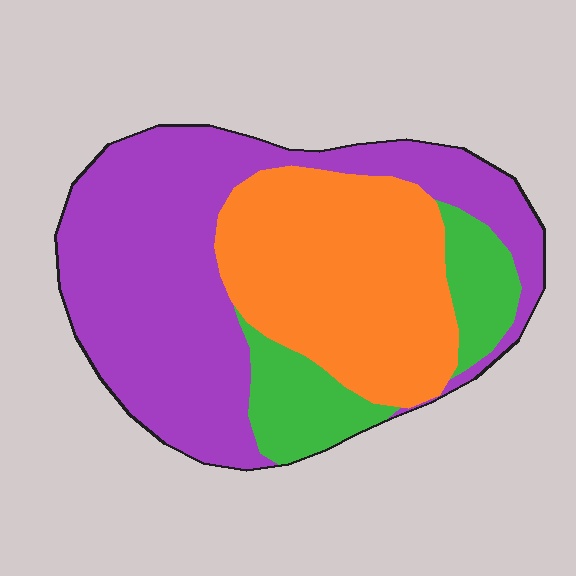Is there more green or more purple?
Purple.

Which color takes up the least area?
Green, at roughly 15%.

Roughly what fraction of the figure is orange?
Orange covers roughly 35% of the figure.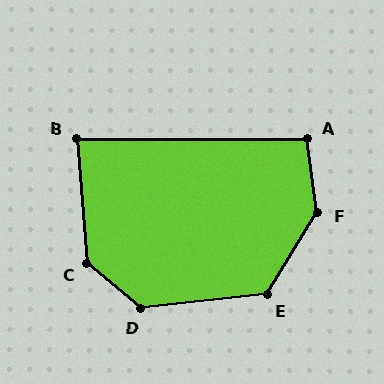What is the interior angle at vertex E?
Approximately 128 degrees (obtuse).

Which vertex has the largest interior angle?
F, at approximately 141 degrees.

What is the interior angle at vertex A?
Approximately 98 degrees (obtuse).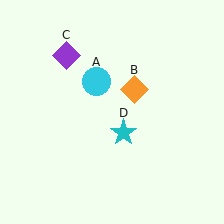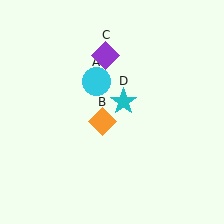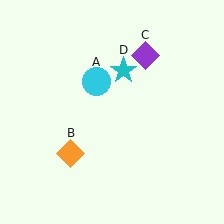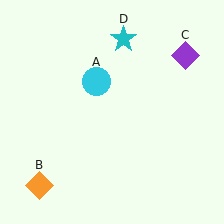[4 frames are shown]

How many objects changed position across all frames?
3 objects changed position: orange diamond (object B), purple diamond (object C), cyan star (object D).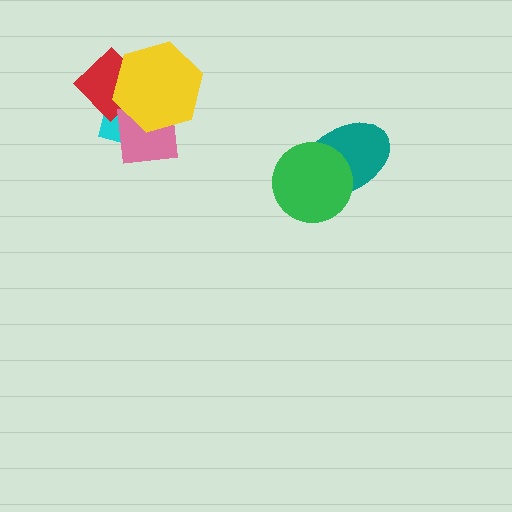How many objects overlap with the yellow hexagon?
3 objects overlap with the yellow hexagon.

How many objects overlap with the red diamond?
2 objects overlap with the red diamond.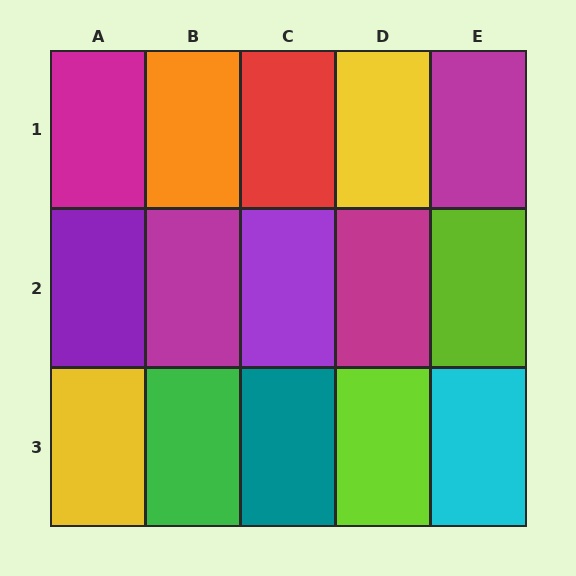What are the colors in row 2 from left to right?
Purple, magenta, purple, magenta, lime.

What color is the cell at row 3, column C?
Teal.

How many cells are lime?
2 cells are lime.